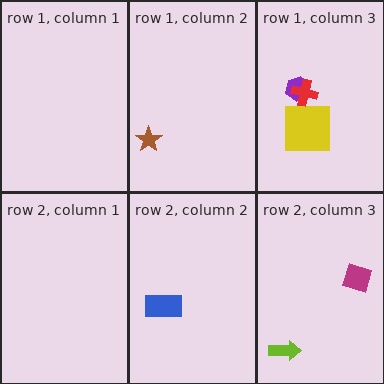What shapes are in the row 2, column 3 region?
The magenta diamond, the lime arrow.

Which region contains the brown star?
The row 1, column 2 region.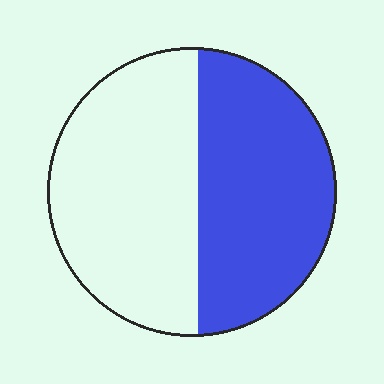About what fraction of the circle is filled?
About one half (1/2).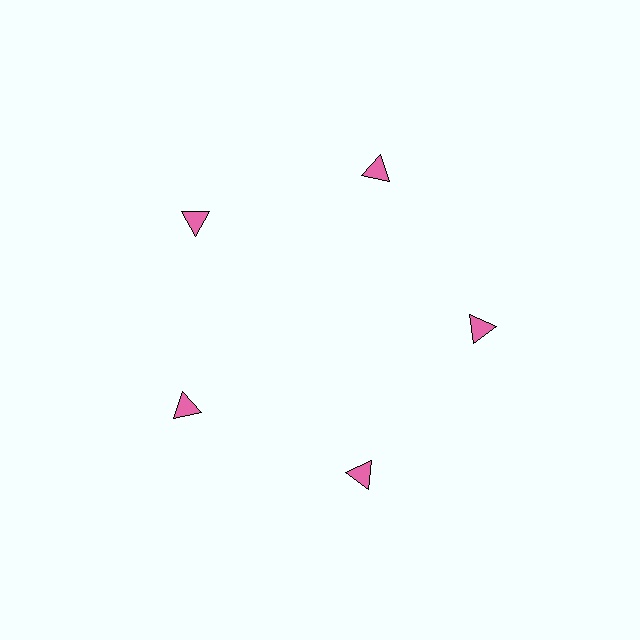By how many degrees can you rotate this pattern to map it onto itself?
The pattern maps onto itself every 72 degrees of rotation.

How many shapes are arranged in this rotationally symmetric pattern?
There are 5 shapes, arranged in 5 groups of 1.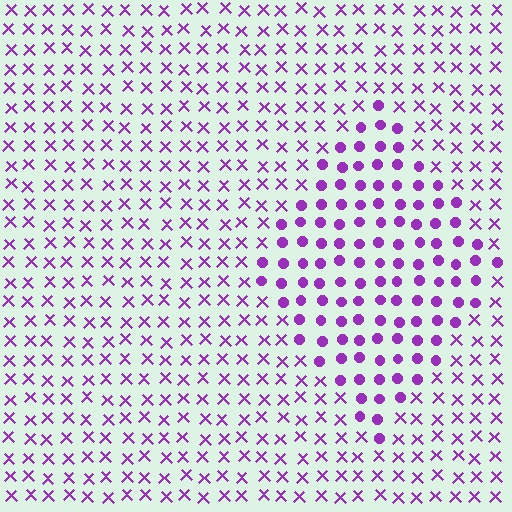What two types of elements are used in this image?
The image uses circles inside the diamond region and X marks outside it.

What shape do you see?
I see a diamond.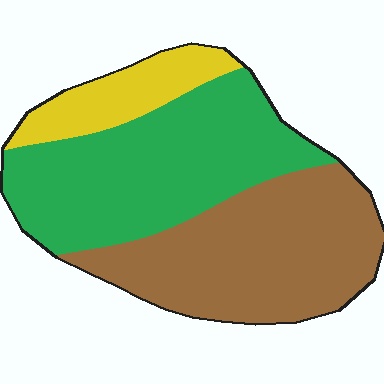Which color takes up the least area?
Yellow, at roughly 15%.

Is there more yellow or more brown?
Brown.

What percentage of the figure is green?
Green covers around 45% of the figure.